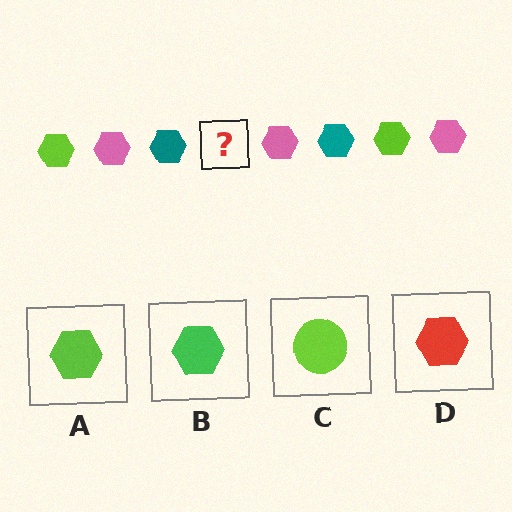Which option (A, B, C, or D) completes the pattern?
A.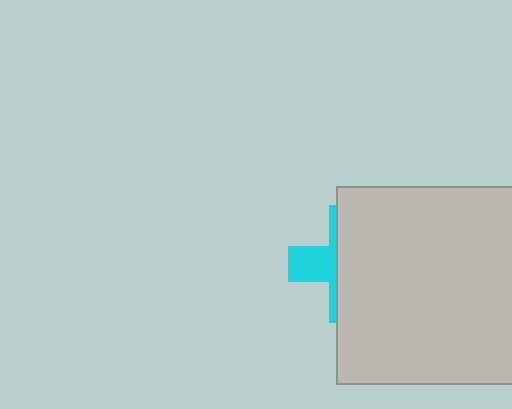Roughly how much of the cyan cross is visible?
A small part of it is visible (roughly 31%).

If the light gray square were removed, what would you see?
You would see the complete cyan cross.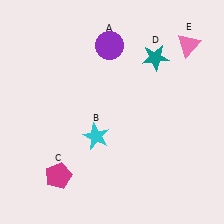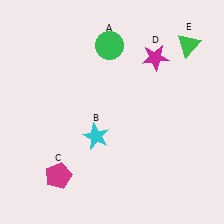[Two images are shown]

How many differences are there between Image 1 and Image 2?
There are 3 differences between the two images.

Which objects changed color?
A changed from purple to green. D changed from teal to magenta. E changed from pink to green.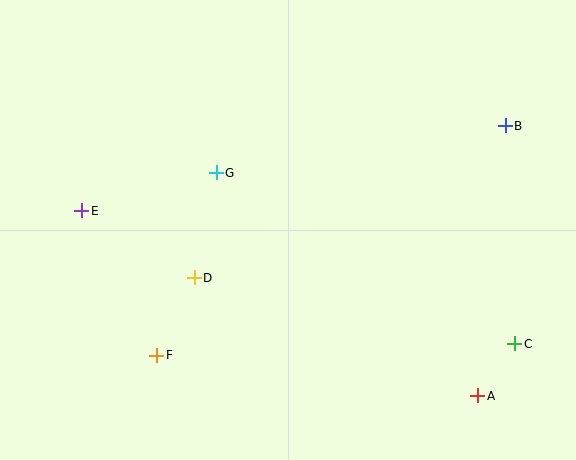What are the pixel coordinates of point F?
Point F is at (157, 355).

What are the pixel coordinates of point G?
Point G is at (216, 173).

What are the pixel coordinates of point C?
Point C is at (515, 344).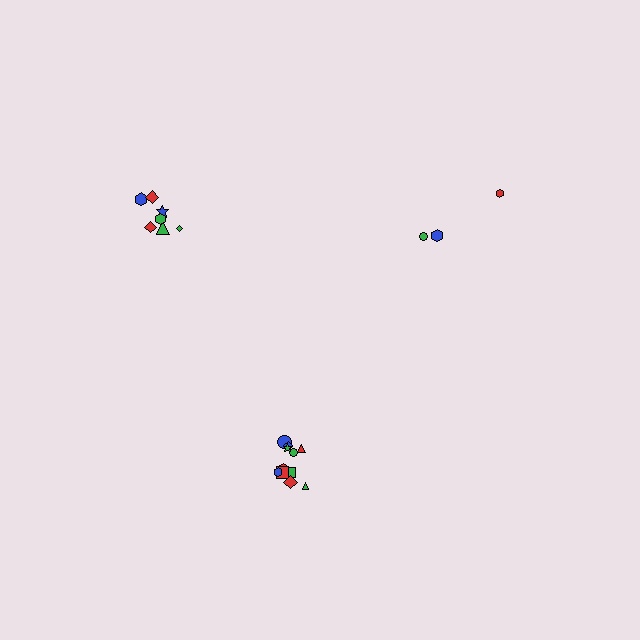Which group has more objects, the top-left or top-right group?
The top-left group.